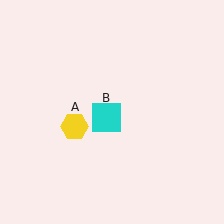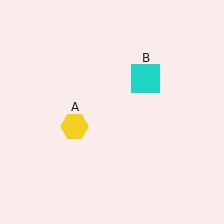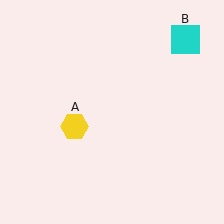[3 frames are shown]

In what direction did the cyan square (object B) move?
The cyan square (object B) moved up and to the right.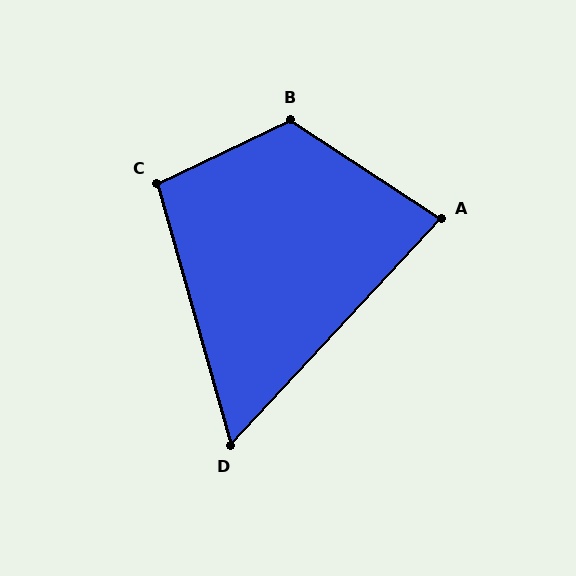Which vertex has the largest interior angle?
B, at approximately 122 degrees.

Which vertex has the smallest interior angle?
D, at approximately 58 degrees.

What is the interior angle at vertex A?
Approximately 80 degrees (acute).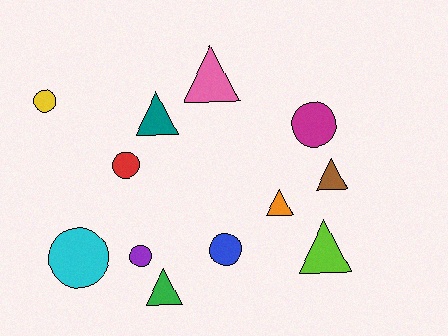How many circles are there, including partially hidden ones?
There are 6 circles.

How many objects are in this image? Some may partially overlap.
There are 12 objects.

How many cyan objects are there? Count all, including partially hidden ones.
There is 1 cyan object.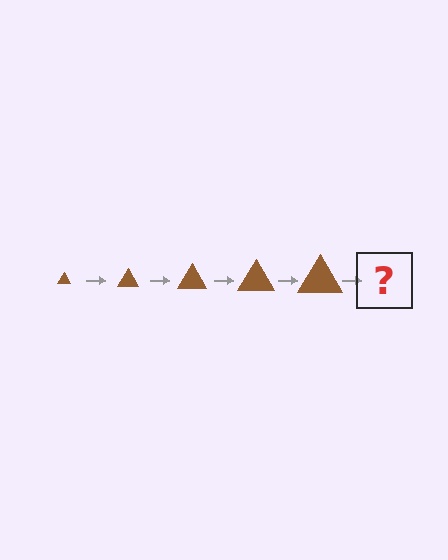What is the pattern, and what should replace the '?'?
The pattern is that the triangle gets progressively larger each step. The '?' should be a brown triangle, larger than the previous one.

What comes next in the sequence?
The next element should be a brown triangle, larger than the previous one.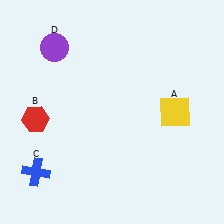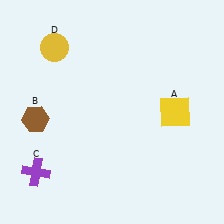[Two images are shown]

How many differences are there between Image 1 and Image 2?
There are 3 differences between the two images.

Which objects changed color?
B changed from red to brown. C changed from blue to purple. D changed from purple to yellow.